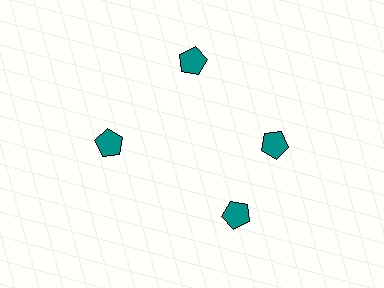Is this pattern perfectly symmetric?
No. The 4 teal pentagons are arranged in a ring, but one element near the 6 o'clock position is rotated out of alignment along the ring, breaking the 4-fold rotational symmetry.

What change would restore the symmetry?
The symmetry would be restored by rotating it back into even spacing with its neighbors so that all 4 pentagons sit at equal angles and equal distance from the center.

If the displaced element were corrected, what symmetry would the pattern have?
It would have 4-fold rotational symmetry — the pattern would map onto itself every 90 degrees.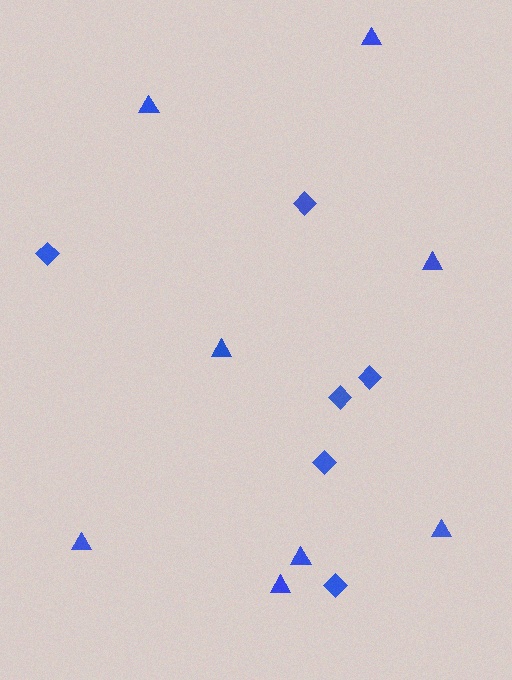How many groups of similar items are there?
There are 2 groups: one group of diamonds (6) and one group of triangles (8).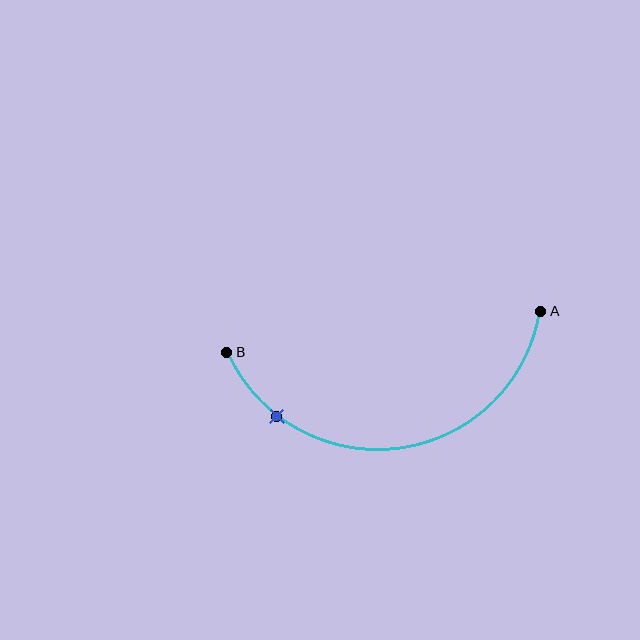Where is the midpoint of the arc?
The arc midpoint is the point on the curve farthest from the straight line joining A and B. It sits below that line.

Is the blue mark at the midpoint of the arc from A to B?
No. The blue mark lies on the arc but is closer to endpoint B. The arc midpoint would be at the point on the curve equidistant along the arc from both A and B.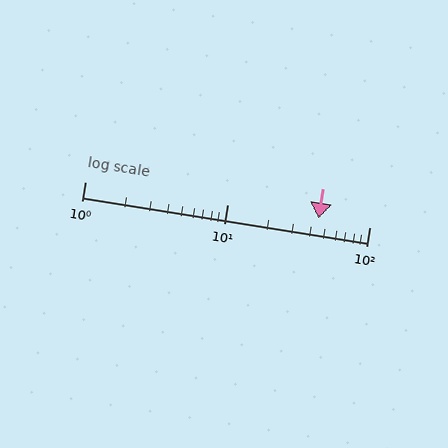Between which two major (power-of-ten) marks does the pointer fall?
The pointer is between 10 and 100.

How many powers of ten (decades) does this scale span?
The scale spans 2 decades, from 1 to 100.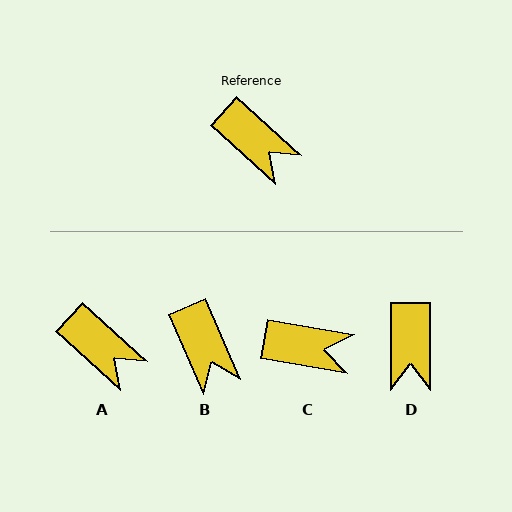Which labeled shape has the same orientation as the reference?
A.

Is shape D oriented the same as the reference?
No, it is off by about 48 degrees.